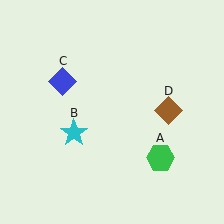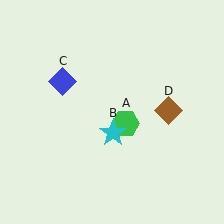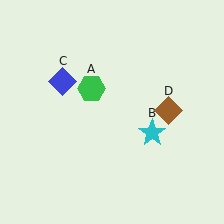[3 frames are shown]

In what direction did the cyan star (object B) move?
The cyan star (object B) moved right.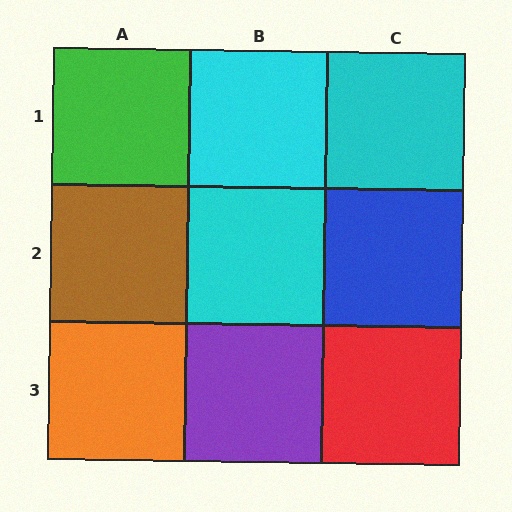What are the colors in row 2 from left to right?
Brown, cyan, blue.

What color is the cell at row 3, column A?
Orange.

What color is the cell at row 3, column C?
Red.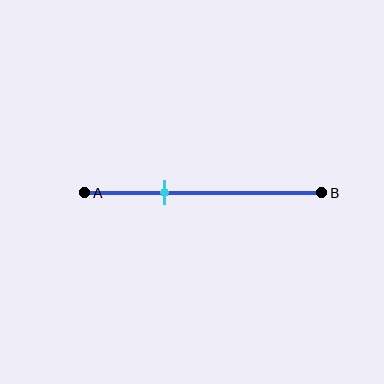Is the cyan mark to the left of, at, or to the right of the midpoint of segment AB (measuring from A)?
The cyan mark is to the left of the midpoint of segment AB.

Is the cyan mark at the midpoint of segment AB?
No, the mark is at about 35% from A, not at the 50% midpoint.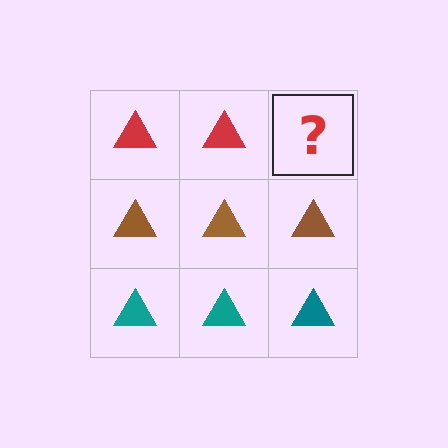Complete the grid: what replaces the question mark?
The question mark should be replaced with a red triangle.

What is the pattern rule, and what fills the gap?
The rule is that each row has a consistent color. The gap should be filled with a red triangle.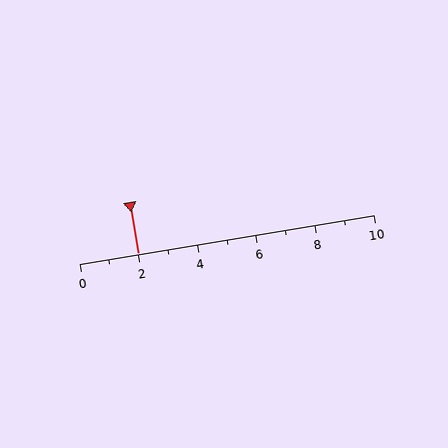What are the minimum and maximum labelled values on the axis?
The axis runs from 0 to 10.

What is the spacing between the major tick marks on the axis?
The major ticks are spaced 2 apart.